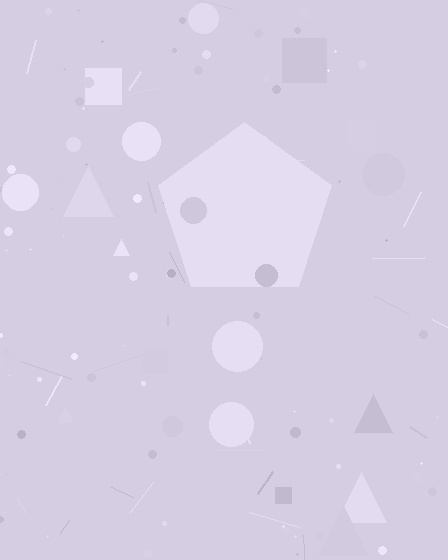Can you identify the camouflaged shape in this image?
The camouflaged shape is a pentagon.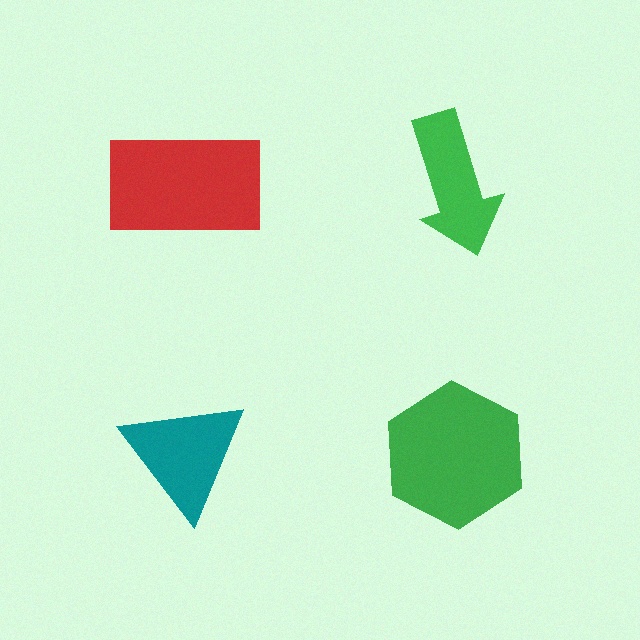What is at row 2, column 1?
A teal triangle.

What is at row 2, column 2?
A green hexagon.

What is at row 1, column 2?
A green arrow.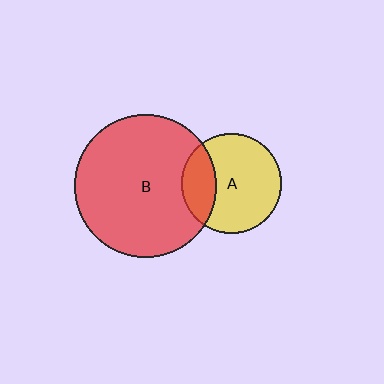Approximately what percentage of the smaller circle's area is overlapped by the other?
Approximately 25%.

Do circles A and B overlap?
Yes.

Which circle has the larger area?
Circle B (red).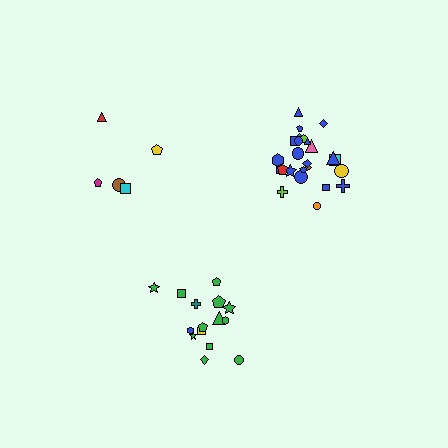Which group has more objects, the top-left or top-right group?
The top-right group.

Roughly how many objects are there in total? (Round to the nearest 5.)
Roughly 45 objects in total.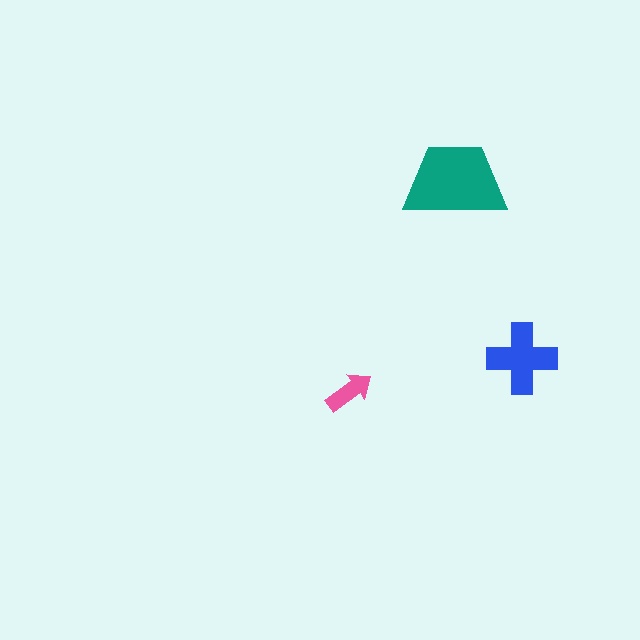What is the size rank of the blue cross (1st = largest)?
2nd.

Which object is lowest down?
The pink arrow is bottommost.